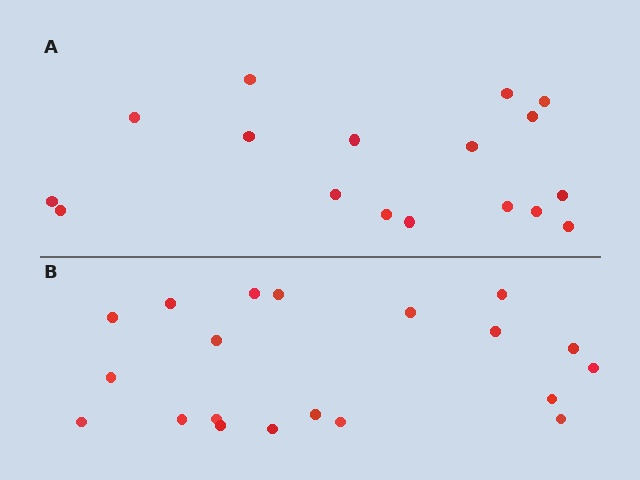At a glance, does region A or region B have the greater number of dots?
Region B (the bottom region) has more dots.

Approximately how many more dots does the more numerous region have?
Region B has just a few more — roughly 2 or 3 more dots than region A.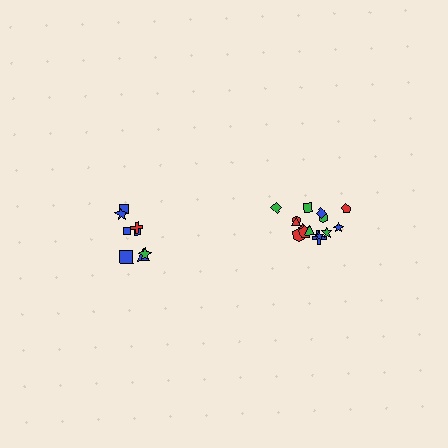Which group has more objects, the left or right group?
The right group.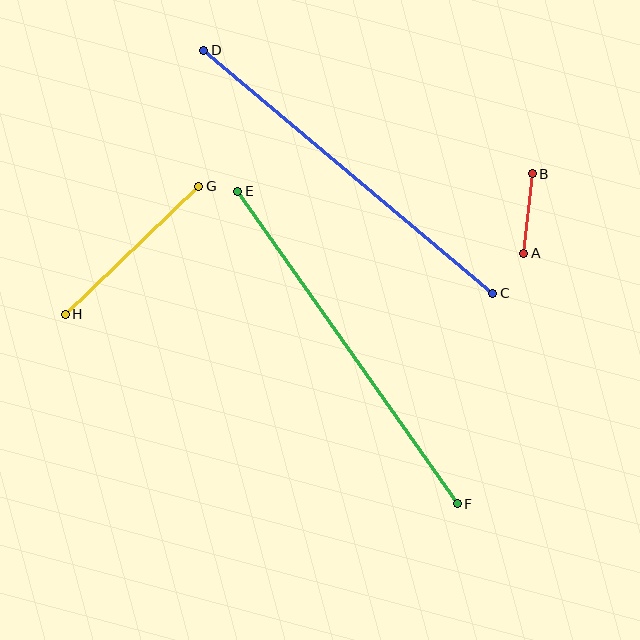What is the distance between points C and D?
The distance is approximately 378 pixels.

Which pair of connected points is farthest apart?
Points E and F are farthest apart.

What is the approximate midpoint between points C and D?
The midpoint is at approximately (348, 172) pixels.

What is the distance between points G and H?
The distance is approximately 185 pixels.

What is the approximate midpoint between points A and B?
The midpoint is at approximately (528, 213) pixels.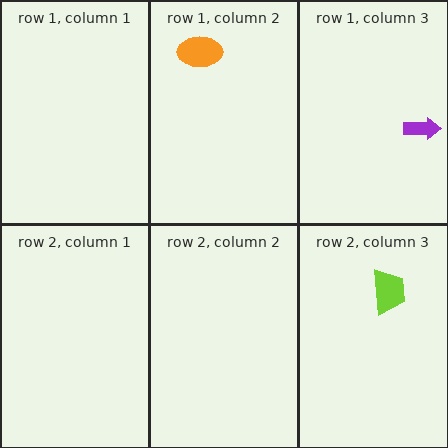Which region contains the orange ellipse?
The row 1, column 2 region.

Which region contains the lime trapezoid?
The row 2, column 3 region.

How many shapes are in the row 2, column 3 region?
1.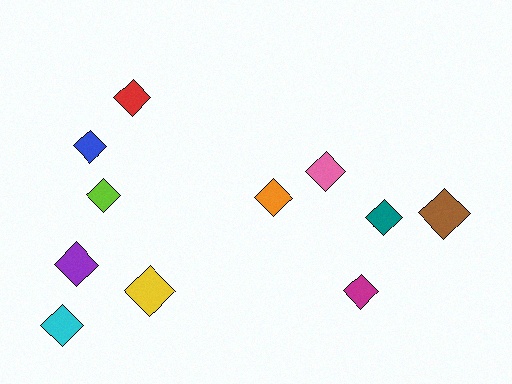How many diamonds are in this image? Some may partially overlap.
There are 11 diamonds.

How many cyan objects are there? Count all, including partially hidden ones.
There is 1 cyan object.